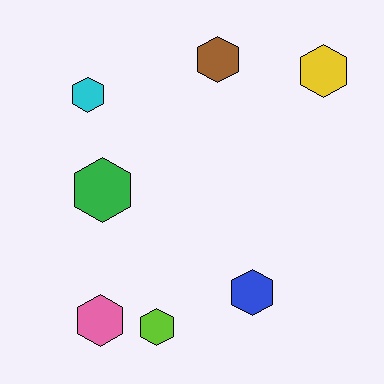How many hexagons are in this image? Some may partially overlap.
There are 7 hexagons.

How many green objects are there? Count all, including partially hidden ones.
There is 1 green object.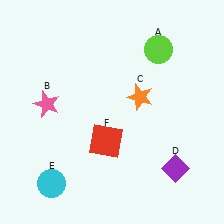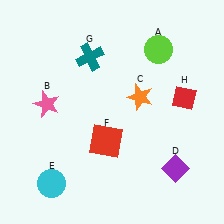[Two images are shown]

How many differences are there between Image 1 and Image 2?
There are 2 differences between the two images.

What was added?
A teal cross (G), a red diamond (H) were added in Image 2.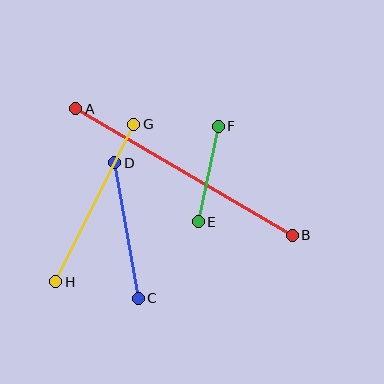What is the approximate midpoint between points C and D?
The midpoint is at approximately (127, 230) pixels.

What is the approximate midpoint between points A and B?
The midpoint is at approximately (184, 172) pixels.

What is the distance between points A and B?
The distance is approximately 251 pixels.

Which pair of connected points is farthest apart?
Points A and B are farthest apart.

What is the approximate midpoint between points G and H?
The midpoint is at approximately (95, 203) pixels.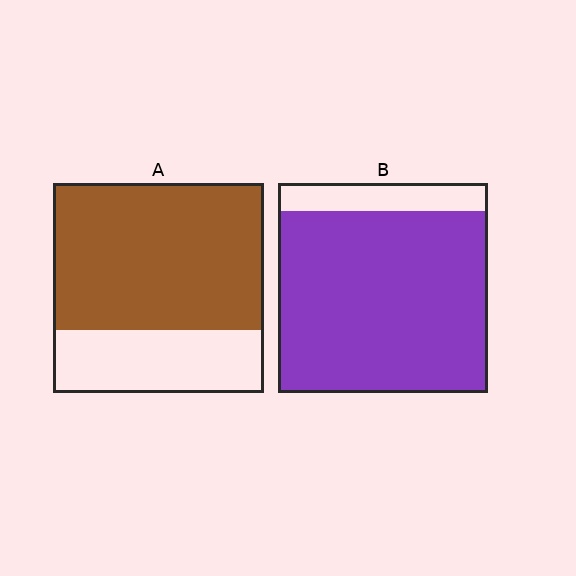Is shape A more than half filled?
Yes.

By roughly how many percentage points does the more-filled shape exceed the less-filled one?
By roughly 15 percentage points (B over A).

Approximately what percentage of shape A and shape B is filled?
A is approximately 70% and B is approximately 85%.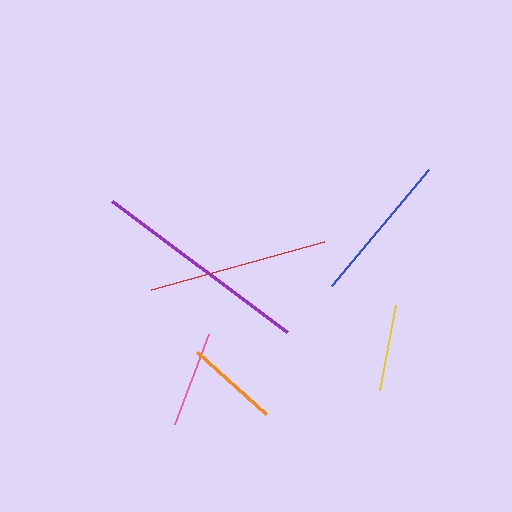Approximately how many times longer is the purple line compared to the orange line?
The purple line is approximately 2.4 times the length of the orange line.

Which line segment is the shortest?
The yellow line is the shortest at approximately 87 pixels.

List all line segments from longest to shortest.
From longest to shortest: purple, red, blue, pink, orange, yellow.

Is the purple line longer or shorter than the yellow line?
The purple line is longer than the yellow line.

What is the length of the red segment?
The red segment is approximately 179 pixels long.